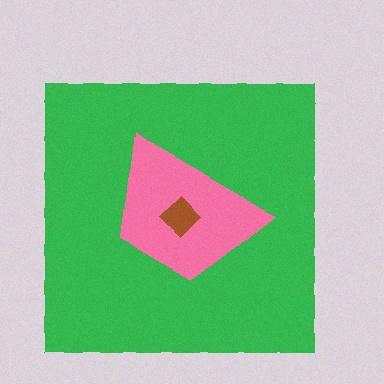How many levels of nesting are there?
3.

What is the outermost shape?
The green square.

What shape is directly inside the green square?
The pink trapezoid.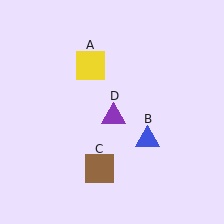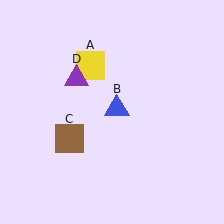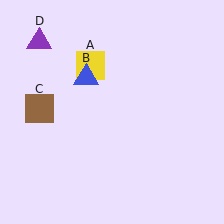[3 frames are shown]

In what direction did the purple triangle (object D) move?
The purple triangle (object D) moved up and to the left.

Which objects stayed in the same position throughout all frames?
Yellow square (object A) remained stationary.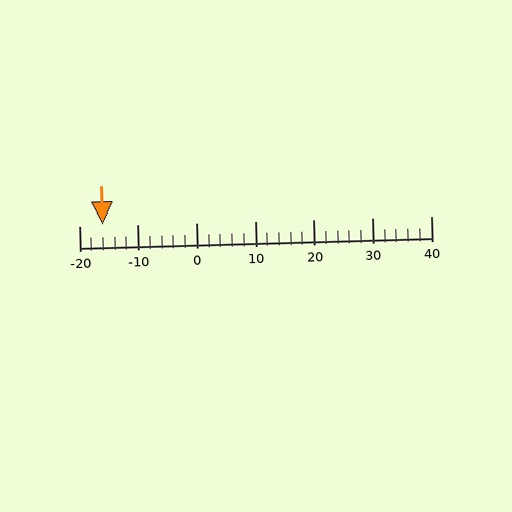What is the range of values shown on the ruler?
The ruler shows values from -20 to 40.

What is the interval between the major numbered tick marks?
The major tick marks are spaced 10 units apart.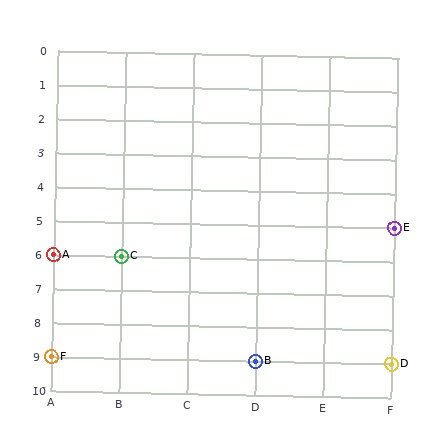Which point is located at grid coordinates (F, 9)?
Point D is at (F, 9).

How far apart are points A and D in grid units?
Points A and D are 5 columns and 3 rows apart (about 5.8 grid units diagonally).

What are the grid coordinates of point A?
Point A is at grid coordinates (A, 6).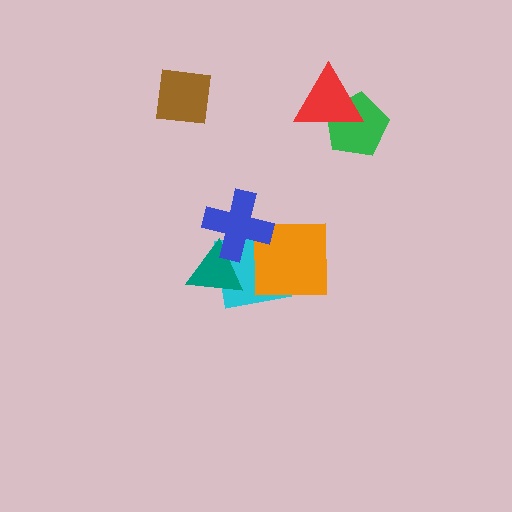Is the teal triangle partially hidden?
Yes, it is partially covered by another shape.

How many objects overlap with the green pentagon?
1 object overlaps with the green pentagon.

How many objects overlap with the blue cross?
3 objects overlap with the blue cross.